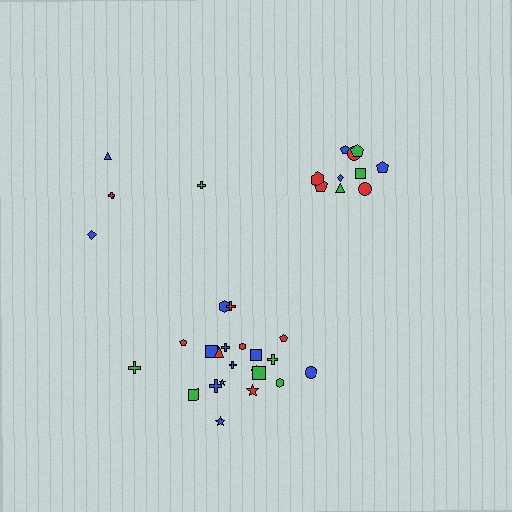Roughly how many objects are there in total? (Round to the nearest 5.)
Roughly 35 objects in total.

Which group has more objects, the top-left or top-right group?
The top-right group.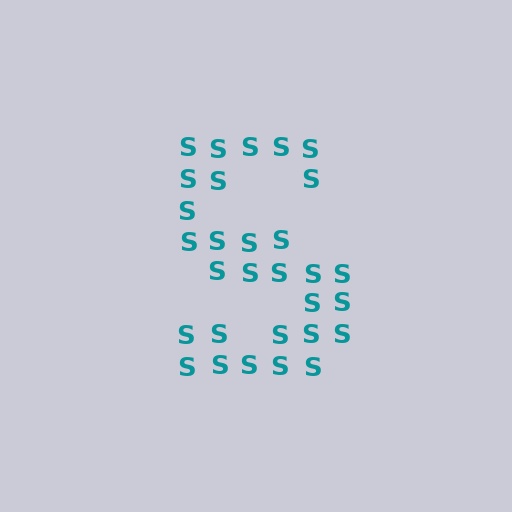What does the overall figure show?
The overall figure shows the letter S.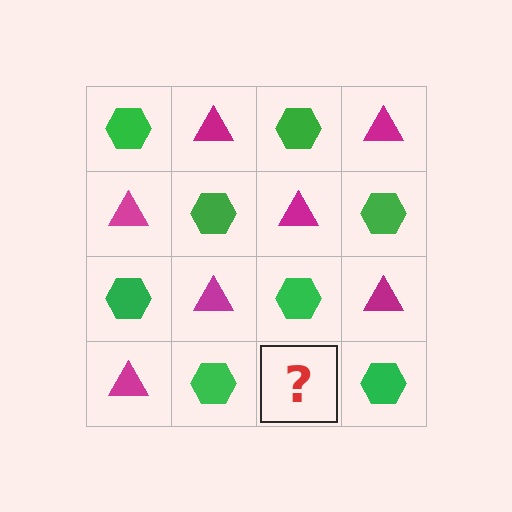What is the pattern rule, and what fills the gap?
The rule is that it alternates green hexagon and magenta triangle in a checkerboard pattern. The gap should be filled with a magenta triangle.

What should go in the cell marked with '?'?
The missing cell should contain a magenta triangle.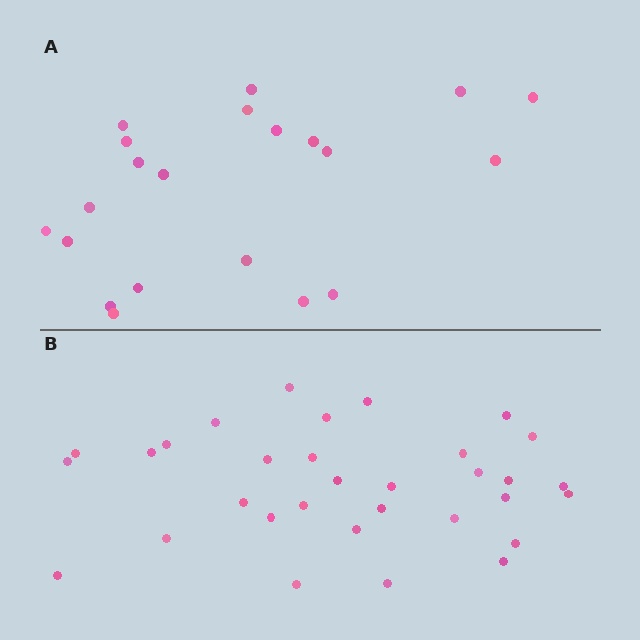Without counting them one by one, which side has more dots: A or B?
Region B (the bottom region) has more dots.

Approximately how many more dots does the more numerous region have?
Region B has roughly 12 or so more dots than region A.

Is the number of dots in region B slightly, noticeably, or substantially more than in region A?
Region B has substantially more. The ratio is roughly 1.5 to 1.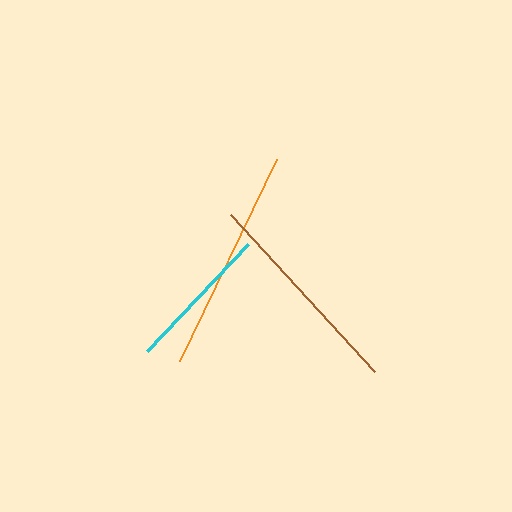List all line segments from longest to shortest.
From longest to shortest: orange, brown, cyan.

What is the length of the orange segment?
The orange segment is approximately 223 pixels long.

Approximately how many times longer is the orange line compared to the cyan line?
The orange line is approximately 1.5 times the length of the cyan line.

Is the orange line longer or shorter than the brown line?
The orange line is longer than the brown line.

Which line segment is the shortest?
The cyan line is the shortest at approximately 147 pixels.